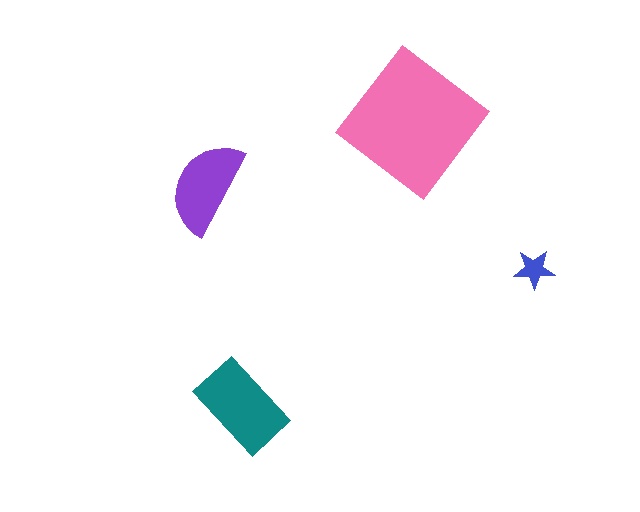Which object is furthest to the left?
The purple semicircle is leftmost.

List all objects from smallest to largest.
The blue star, the purple semicircle, the teal rectangle, the pink diamond.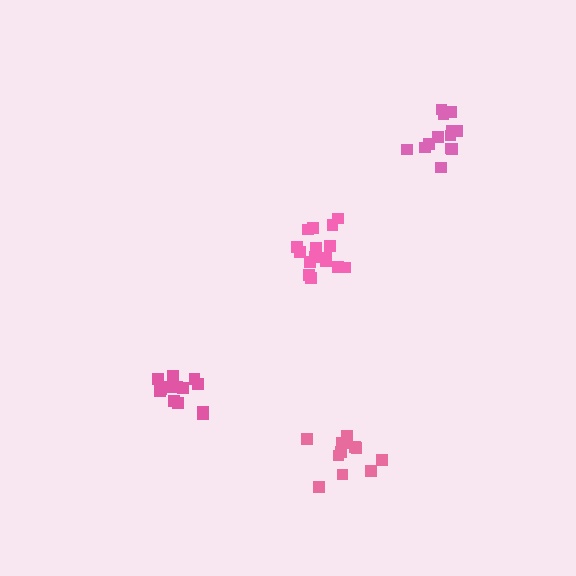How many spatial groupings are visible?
There are 4 spatial groupings.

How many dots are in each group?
Group 1: 13 dots, Group 2: 16 dots, Group 3: 12 dots, Group 4: 13 dots (54 total).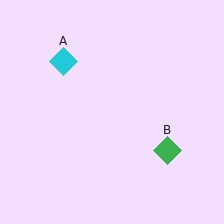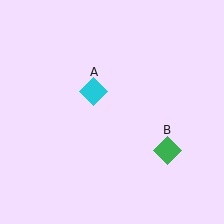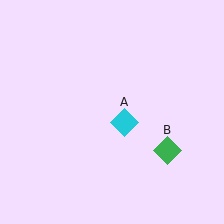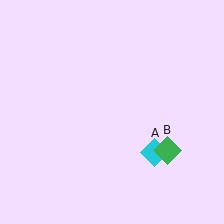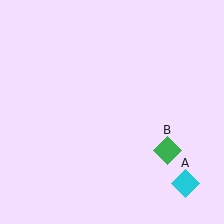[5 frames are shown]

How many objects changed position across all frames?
1 object changed position: cyan diamond (object A).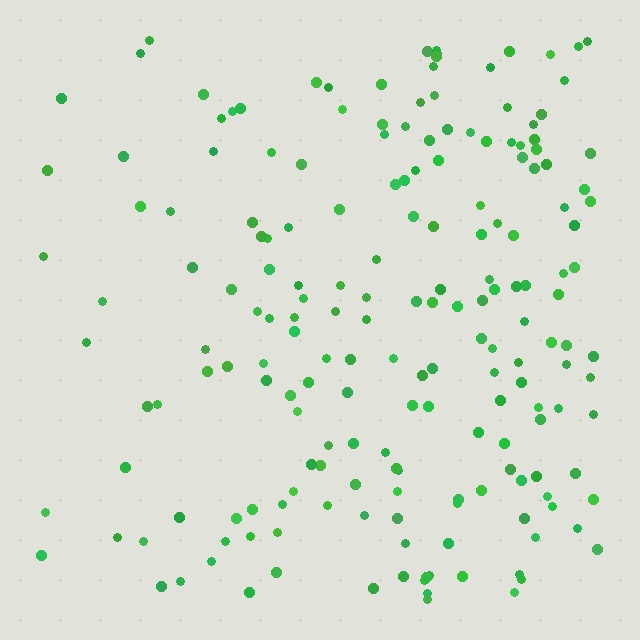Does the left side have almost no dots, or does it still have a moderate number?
Still a moderate number, just noticeably fewer than the right.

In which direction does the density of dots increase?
From left to right, with the right side densest.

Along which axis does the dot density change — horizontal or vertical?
Horizontal.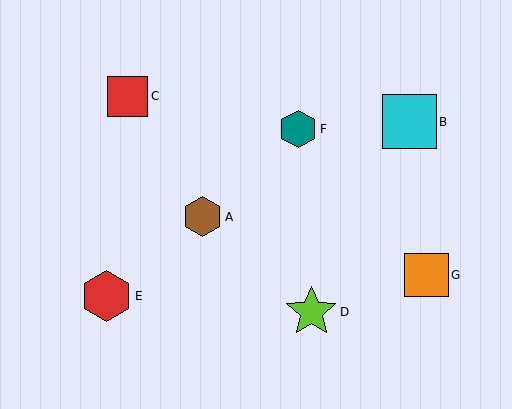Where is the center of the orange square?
The center of the orange square is at (427, 275).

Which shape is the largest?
The cyan square (labeled B) is the largest.